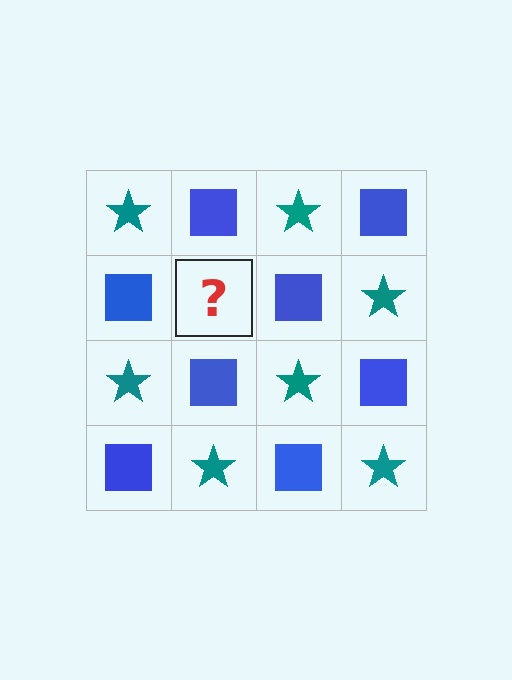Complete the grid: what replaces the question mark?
The question mark should be replaced with a teal star.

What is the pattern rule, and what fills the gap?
The rule is that it alternates teal star and blue square in a checkerboard pattern. The gap should be filled with a teal star.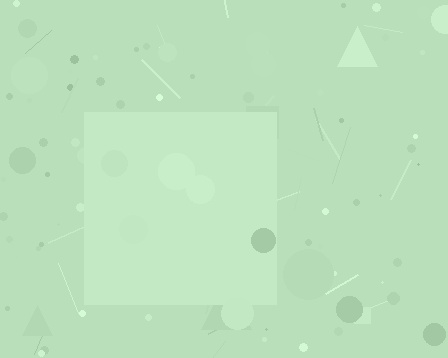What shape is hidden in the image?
A square is hidden in the image.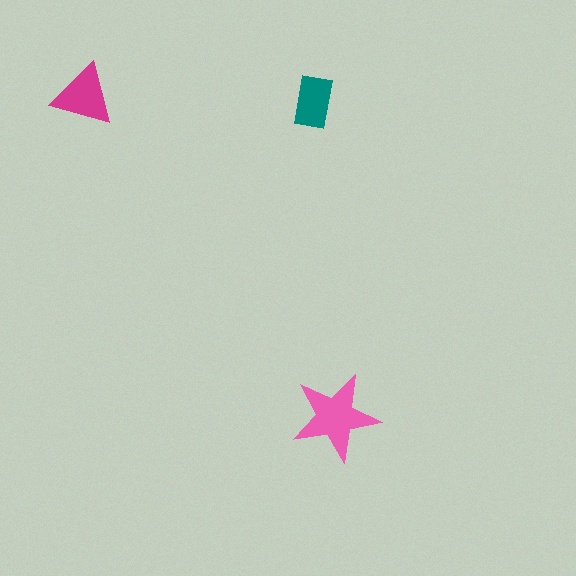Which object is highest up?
The magenta triangle is topmost.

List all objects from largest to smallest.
The pink star, the magenta triangle, the teal rectangle.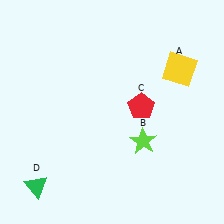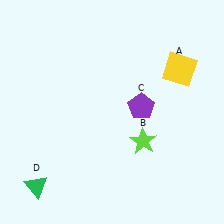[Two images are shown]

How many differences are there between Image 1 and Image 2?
There is 1 difference between the two images.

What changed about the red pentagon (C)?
In Image 1, C is red. In Image 2, it changed to purple.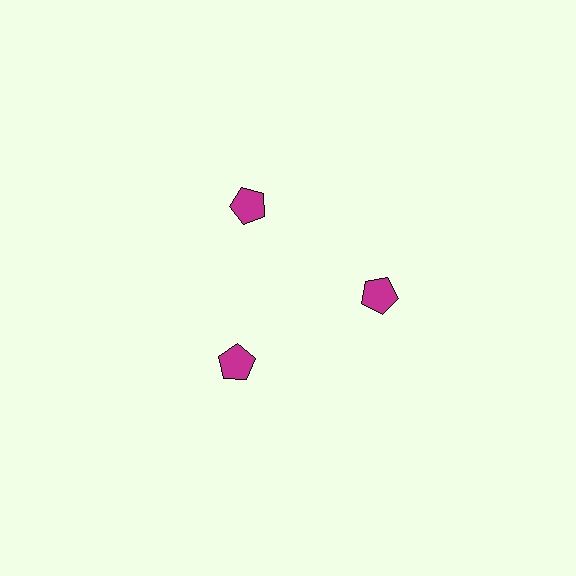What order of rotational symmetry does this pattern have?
This pattern has 3-fold rotational symmetry.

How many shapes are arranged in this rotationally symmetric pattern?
There are 3 shapes, arranged in 3 groups of 1.